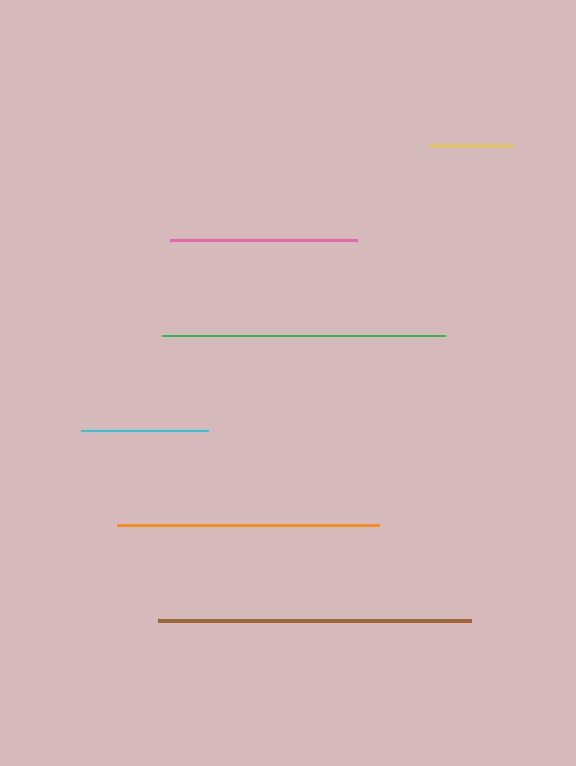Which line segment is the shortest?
The yellow line is the shortest at approximately 84 pixels.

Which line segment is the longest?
The brown line is the longest at approximately 314 pixels.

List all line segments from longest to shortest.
From longest to shortest: brown, green, orange, pink, cyan, yellow.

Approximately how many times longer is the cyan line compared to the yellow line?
The cyan line is approximately 1.5 times the length of the yellow line.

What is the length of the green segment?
The green segment is approximately 283 pixels long.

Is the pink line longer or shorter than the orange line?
The orange line is longer than the pink line.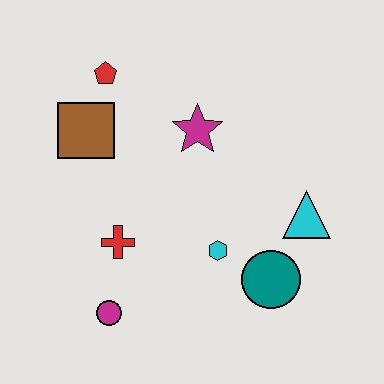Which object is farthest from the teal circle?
The red pentagon is farthest from the teal circle.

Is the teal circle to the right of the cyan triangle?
No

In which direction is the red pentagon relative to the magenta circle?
The red pentagon is above the magenta circle.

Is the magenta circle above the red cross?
No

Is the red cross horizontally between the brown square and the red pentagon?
No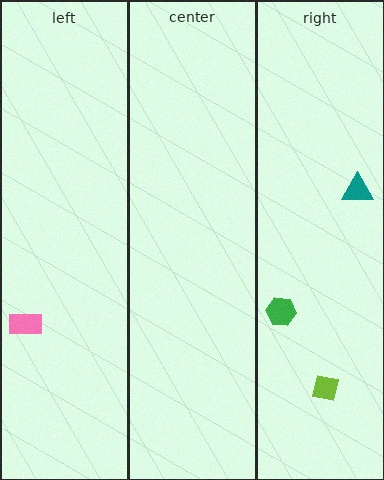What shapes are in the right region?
The green hexagon, the teal triangle, the lime square.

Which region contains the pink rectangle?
The left region.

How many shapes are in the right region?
3.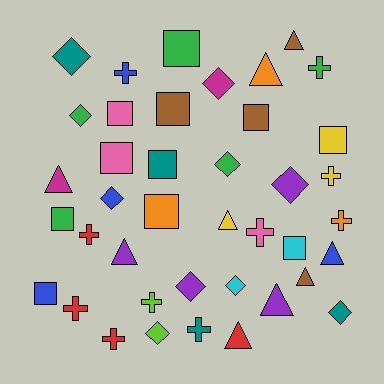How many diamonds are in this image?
There are 10 diamonds.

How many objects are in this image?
There are 40 objects.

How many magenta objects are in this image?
There are 2 magenta objects.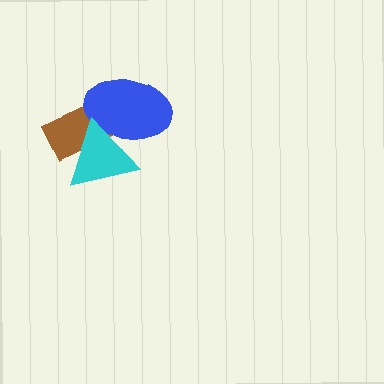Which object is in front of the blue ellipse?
The cyan triangle is in front of the blue ellipse.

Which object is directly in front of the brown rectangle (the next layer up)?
The blue ellipse is directly in front of the brown rectangle.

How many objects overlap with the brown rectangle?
2 objects overlap with the brown rectangle.